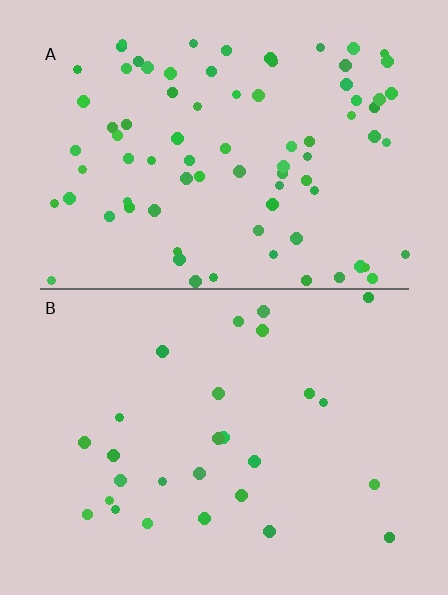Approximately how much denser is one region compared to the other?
Approximately 3.0× — region A over region B.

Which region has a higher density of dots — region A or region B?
A (the top).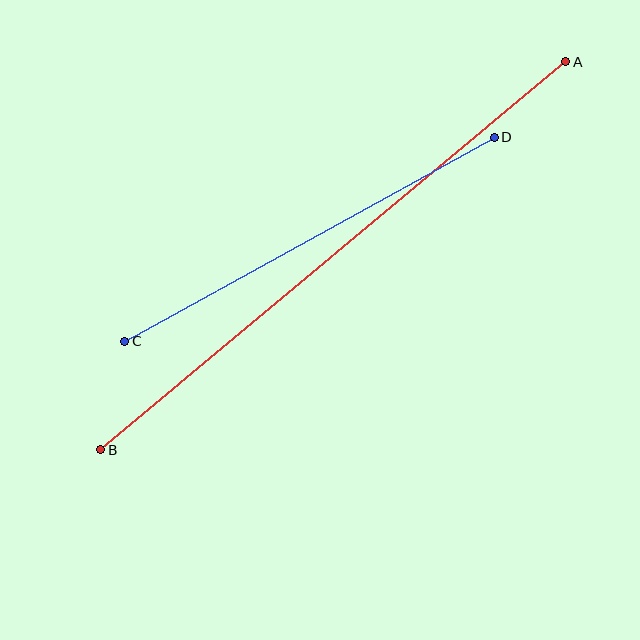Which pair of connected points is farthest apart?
Points A and B are farthest apart.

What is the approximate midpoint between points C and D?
The midpoint is at approximately (310, 239) pixels.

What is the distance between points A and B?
The distance is approximately 606 pixels.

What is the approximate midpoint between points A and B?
The midpoint is at approximately (333, 256) pixels.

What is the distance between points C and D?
The distance is approximately 422 pixels.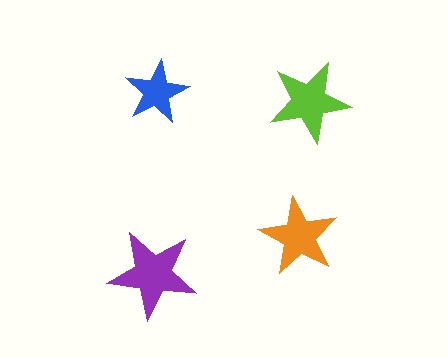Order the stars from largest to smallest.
the purple one, the lime one, the orange one, the blue one.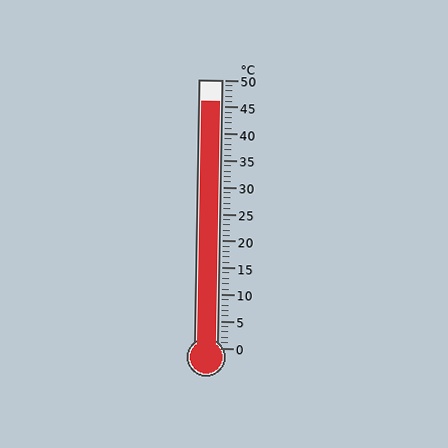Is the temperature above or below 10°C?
The temperature is above 10°C.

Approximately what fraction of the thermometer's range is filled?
The thermometer is filled to approximately 90% of its range.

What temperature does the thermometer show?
The thermometer shows approximately 46°C.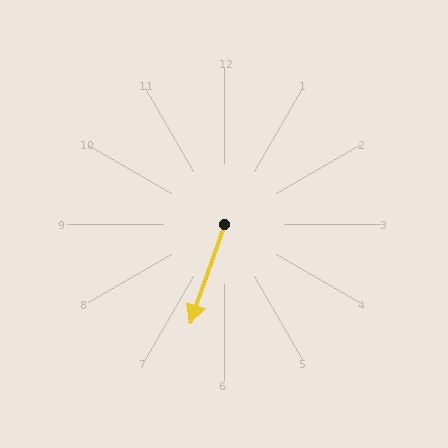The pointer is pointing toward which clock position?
Roughly 7 o'clock.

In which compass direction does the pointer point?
South.